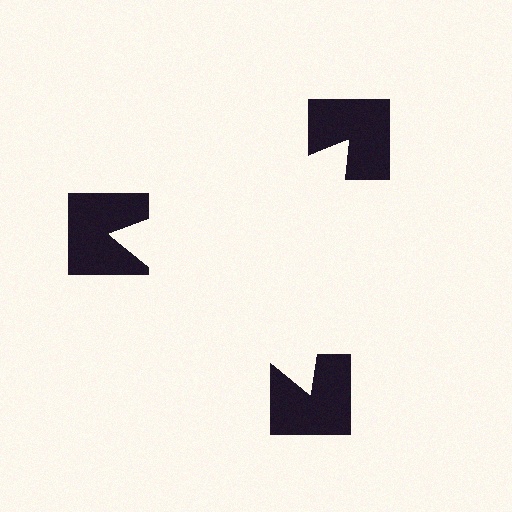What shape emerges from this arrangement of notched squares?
An illusory triangle — its edges are inferred from the aligned wedge cuts in the notched squares, not physically drawn.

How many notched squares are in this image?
There are 3 — one at each vertex of the illusory triangle.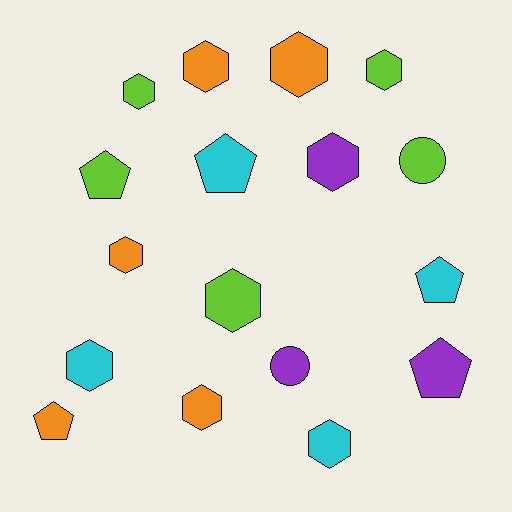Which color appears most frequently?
Lime, with 5 objects.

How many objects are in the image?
There are 17 objects.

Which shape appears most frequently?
Hexagon, with 10 objects.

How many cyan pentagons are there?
There are 2 cyan pentagons.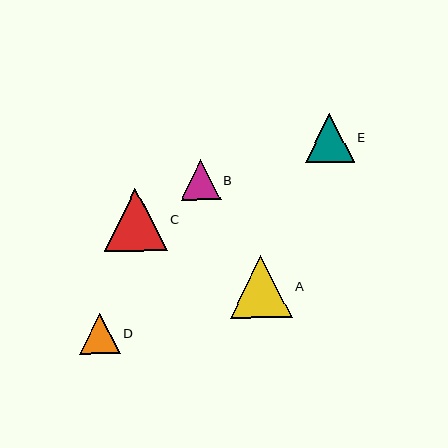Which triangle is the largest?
Triangle C is the largest with a size of approximately 63 pixels.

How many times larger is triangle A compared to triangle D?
Triangle A is approximately 1.6 times the size of triangle D.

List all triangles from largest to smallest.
From largest to smallest: C, A, E, D, B.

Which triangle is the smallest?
Triangle B is the smallest with a size of approximately 40 pixels.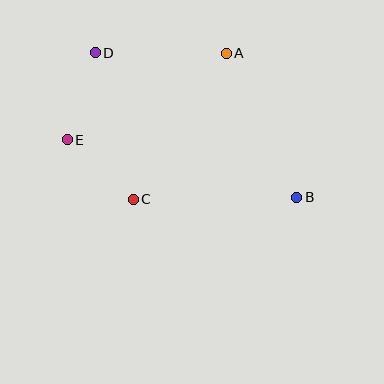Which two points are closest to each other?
Points C and E are closest to each other.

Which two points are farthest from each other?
Points B and D are farthest from each other.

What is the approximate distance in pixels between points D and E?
The distance between D and E is approximately 92 pixels.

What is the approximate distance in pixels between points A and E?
The distance between A and E is approximately 181 pixels.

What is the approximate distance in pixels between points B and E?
The distance between B and E is approximately 237 pixels.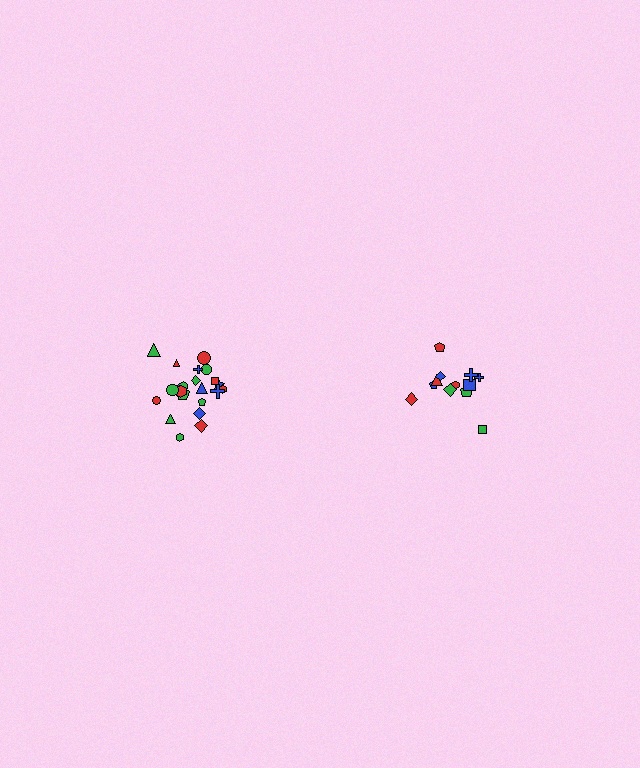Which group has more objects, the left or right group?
The left group.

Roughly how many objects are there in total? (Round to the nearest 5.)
Roughly 35 objects in total.